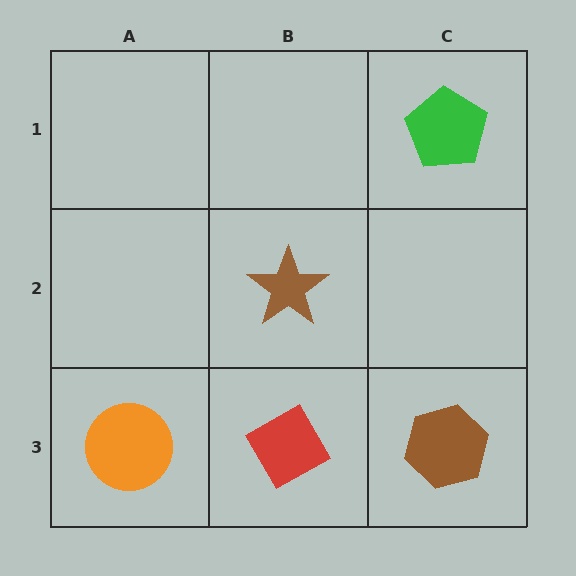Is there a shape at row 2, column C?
No, that cell is empty.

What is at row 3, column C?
A brown hexagon.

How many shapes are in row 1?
1 shape.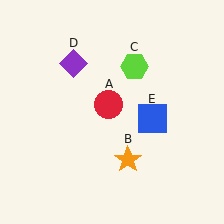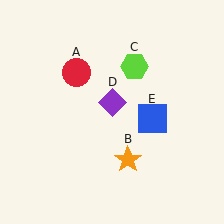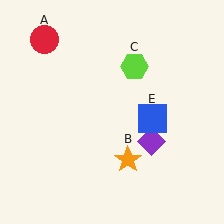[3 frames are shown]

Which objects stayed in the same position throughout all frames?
Orange star (object B) and lime hexagon (object C) and blue square (object E) remained stationary.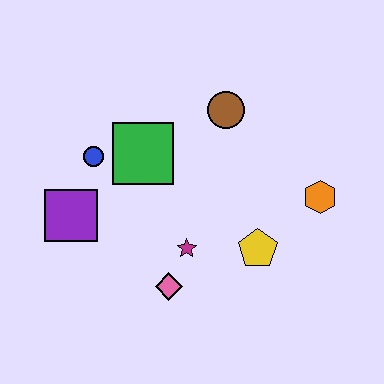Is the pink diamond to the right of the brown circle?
No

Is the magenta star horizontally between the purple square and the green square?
No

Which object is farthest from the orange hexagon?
The purple square is farthest from the orange hexagon.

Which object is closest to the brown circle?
The green square is closest to the brown circle.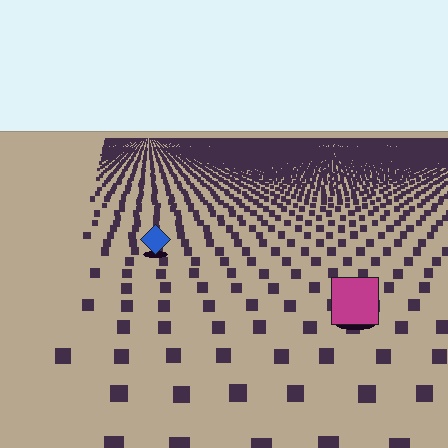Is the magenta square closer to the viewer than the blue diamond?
Yes. The magenta square is closer — you can tell from the texture gradient: the ground texture is coarser near it.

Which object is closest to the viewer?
The magenta square is closest. The texture marks near it are larger and more spread out.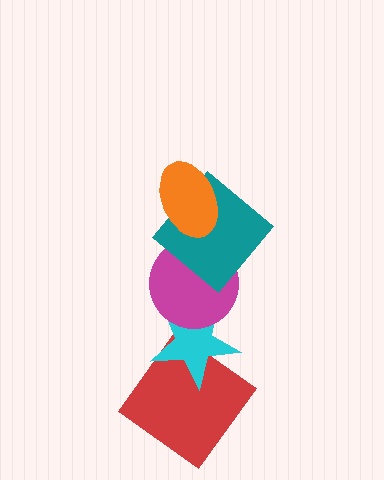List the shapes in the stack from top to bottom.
From top to bottom: the orange ellipse, the teal diamond, the magenta circle, the cyan star, the red diamond.